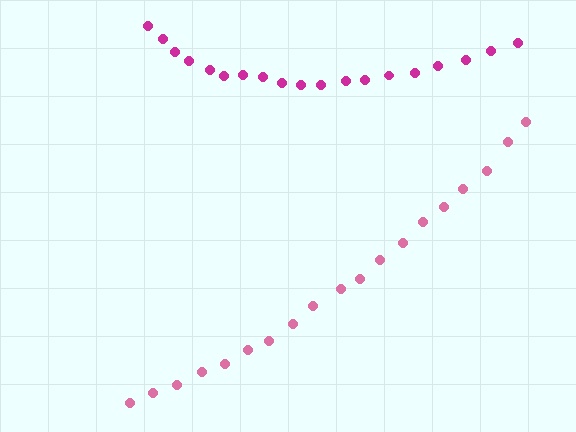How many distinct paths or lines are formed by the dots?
There are 2 distinct paths.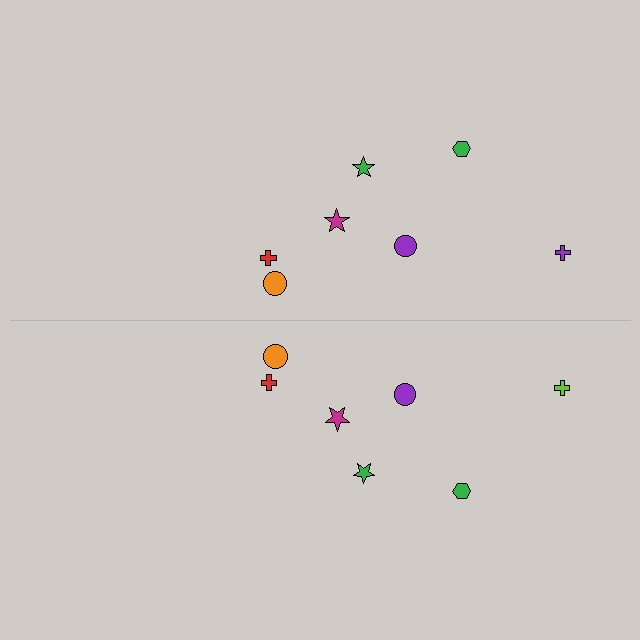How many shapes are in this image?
There are 14 shapes in this image.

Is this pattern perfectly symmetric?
No, the pattern is not perfectly symmetric. The lime cross on the bottom side breaks the symmetry — its mirror counterpart is purple.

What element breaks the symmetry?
The lime cross on the bottom side breaks the symmetry — its mirror counterpart is purple.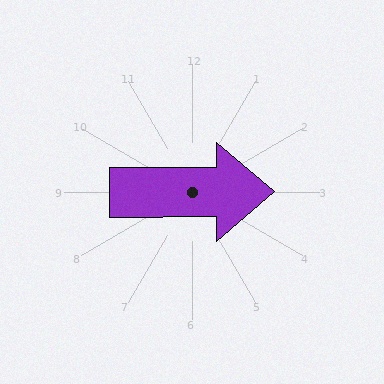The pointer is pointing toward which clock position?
Roughly 3 o'clock.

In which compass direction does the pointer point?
East.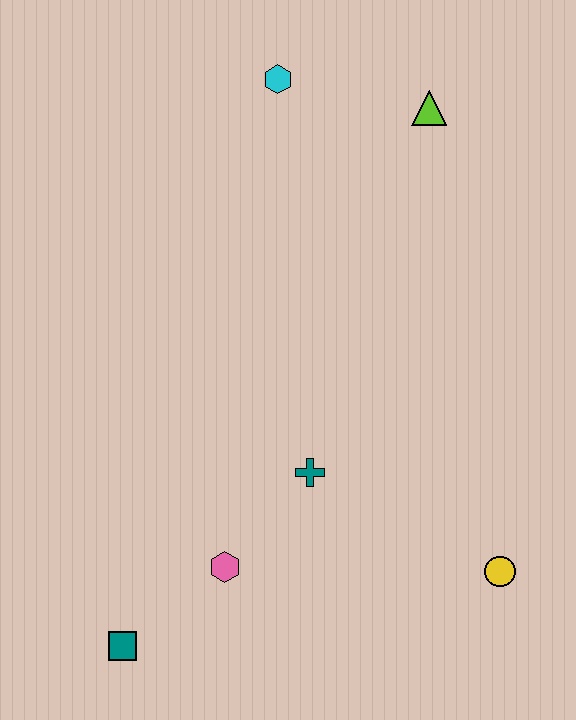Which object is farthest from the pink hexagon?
The lime triangle is farthest from the pink hexagon.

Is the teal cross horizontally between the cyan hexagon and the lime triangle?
Yes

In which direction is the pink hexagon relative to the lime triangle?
The pink hexagon is below the lime triangle.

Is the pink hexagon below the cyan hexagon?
Yes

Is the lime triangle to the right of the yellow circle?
No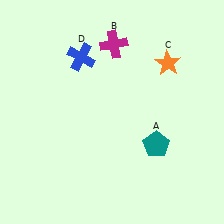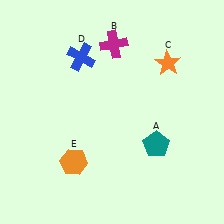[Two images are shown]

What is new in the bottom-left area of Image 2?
An orange hexagon (E) was added in the bottom-left area of Image 2.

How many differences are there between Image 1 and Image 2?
There is 1 difference between the two images.